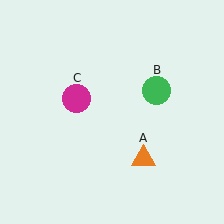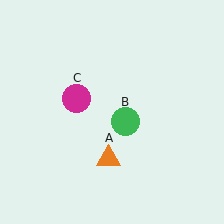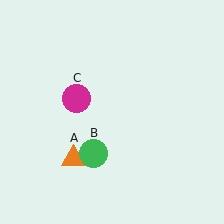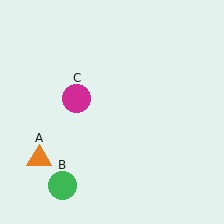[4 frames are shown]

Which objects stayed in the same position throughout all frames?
Magenta circle (object C) remained stationary.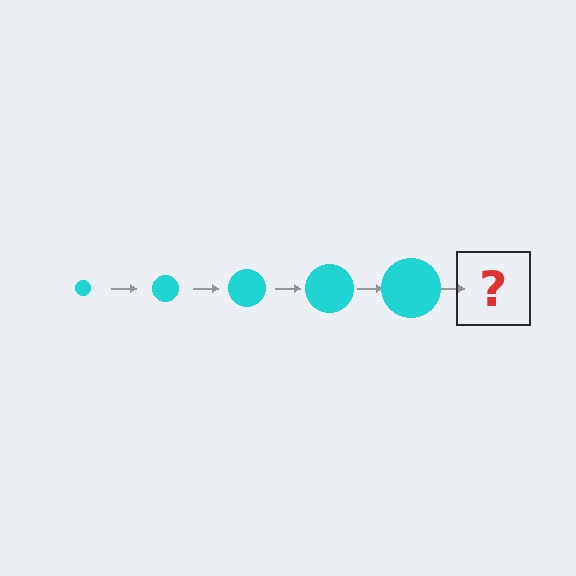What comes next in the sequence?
The next element should be a cyan circle, larger than the previous one.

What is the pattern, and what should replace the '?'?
The pattern is that the circle gets progressively larger each step. The '?' should be a cyan circle, larger than the previous one.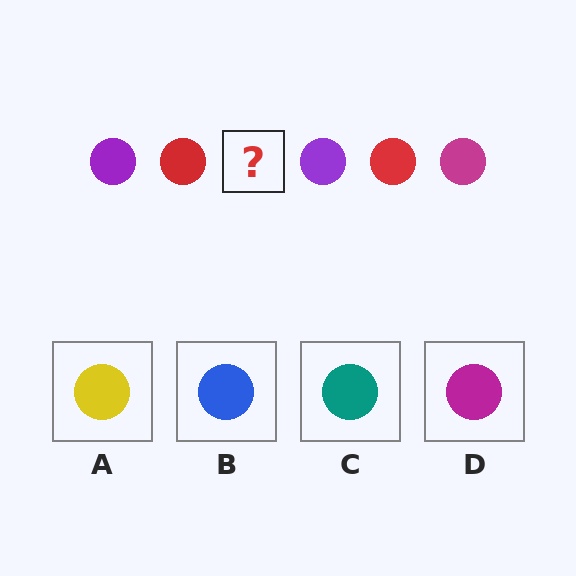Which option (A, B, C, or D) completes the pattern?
D.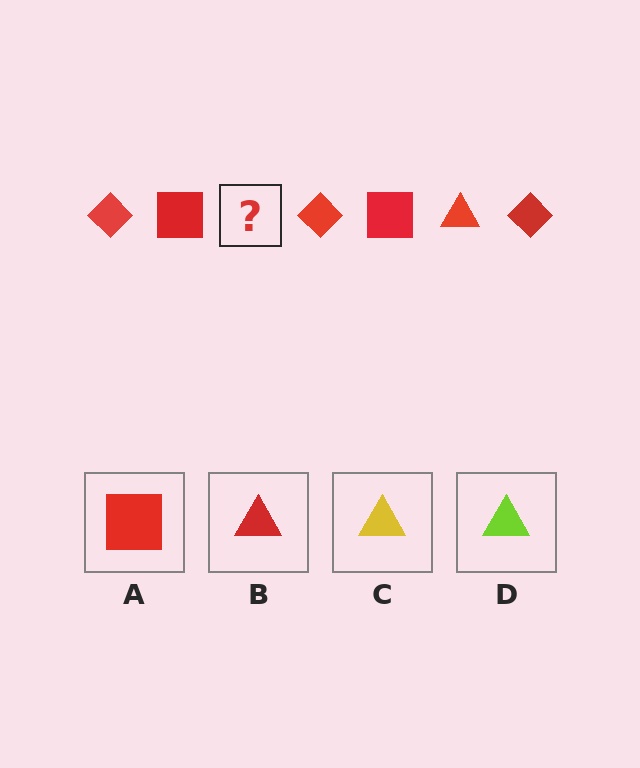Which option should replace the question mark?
Option B.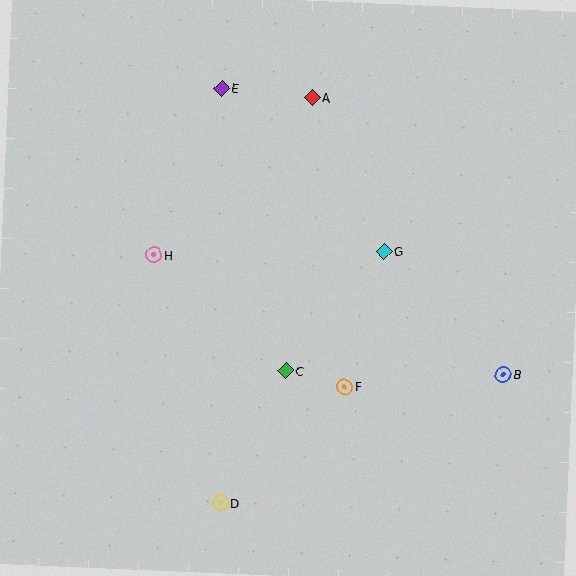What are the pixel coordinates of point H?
Point H is at (154, 255).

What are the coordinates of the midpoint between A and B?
The midpoint between A and B is at (408, 236).